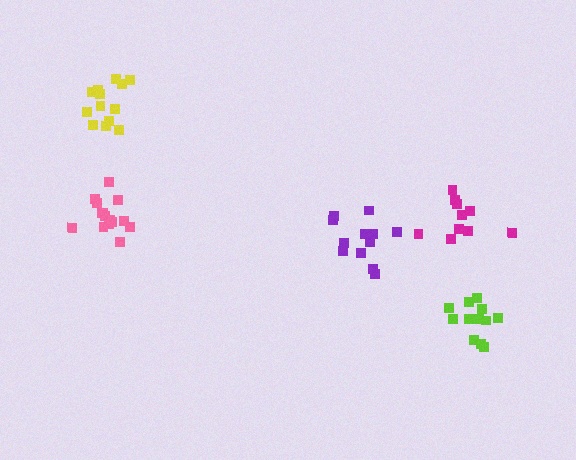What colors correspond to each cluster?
The clusters are colored: magenta, purple, lime, yellow, pink.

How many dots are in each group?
Group 1: 10 dots, Group 2: 13 dots, Group 3: 12 dots, Group 4: 13 dots, Group 5: 15 dots (63 total).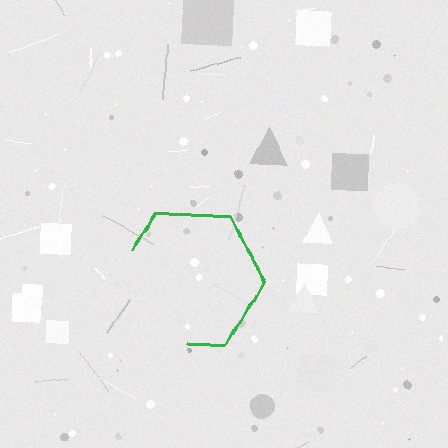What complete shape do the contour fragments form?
The contour fragments form a hexagon.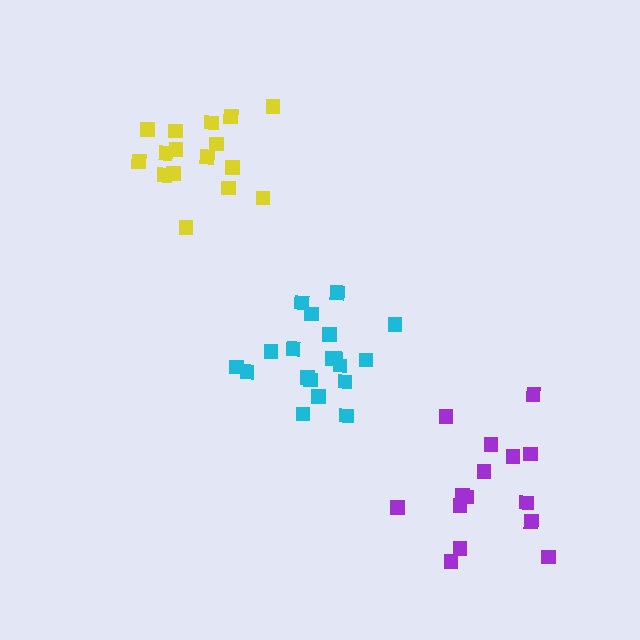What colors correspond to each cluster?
The clusters are colored: cyan, yellow, purple.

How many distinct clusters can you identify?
There are 3 distinct clusters.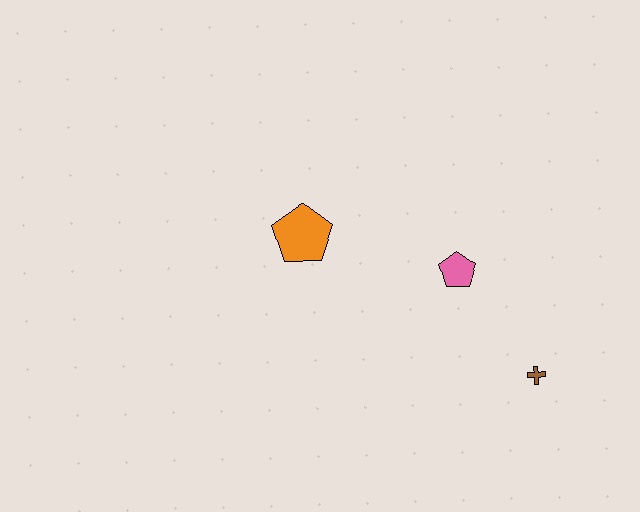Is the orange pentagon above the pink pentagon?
Yes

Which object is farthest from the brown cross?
The orange pentagon is farthest from the brown cross.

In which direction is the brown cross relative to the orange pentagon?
The brown cross is to the right of the orange pentagon.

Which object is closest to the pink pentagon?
The brown cross is closest to the pink pentagon.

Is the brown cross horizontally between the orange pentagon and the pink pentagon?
No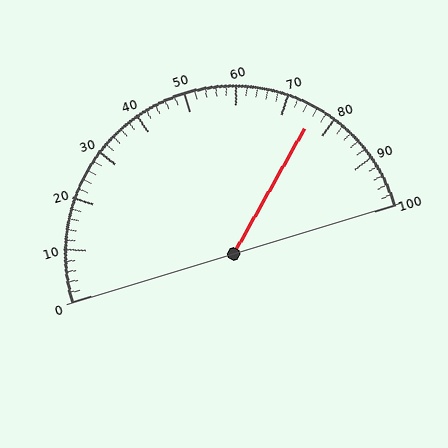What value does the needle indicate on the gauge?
The needle indicates approximately 76.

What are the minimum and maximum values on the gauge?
The gauge ranges from 0 to 100.